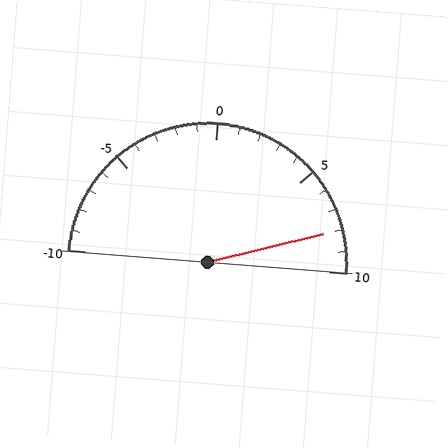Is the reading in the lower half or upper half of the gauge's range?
The reading is in the upper half of the range (-10 to 10).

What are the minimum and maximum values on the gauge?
The gauge ranges from -10 to 10.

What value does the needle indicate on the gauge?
The needle indicates approximately 8.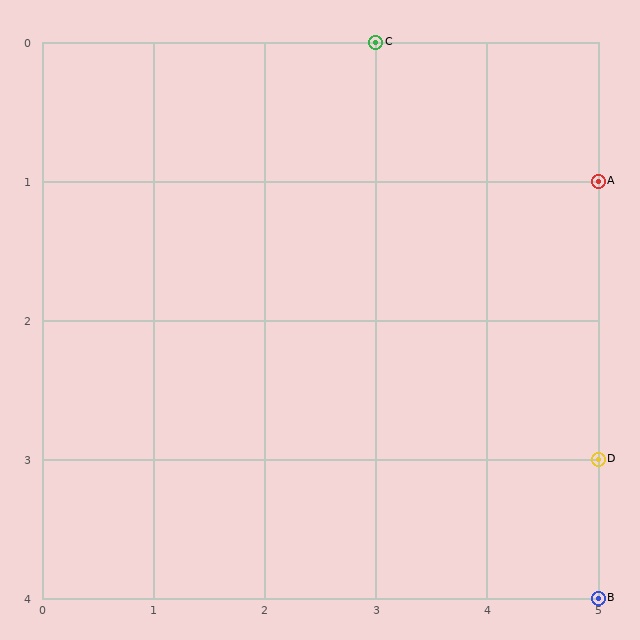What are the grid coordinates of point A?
Point A is at grid coordinates (5, 1).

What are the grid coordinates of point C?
Point C is at grid coordinates (3, 0).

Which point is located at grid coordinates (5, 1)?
Point A is at (5, 1).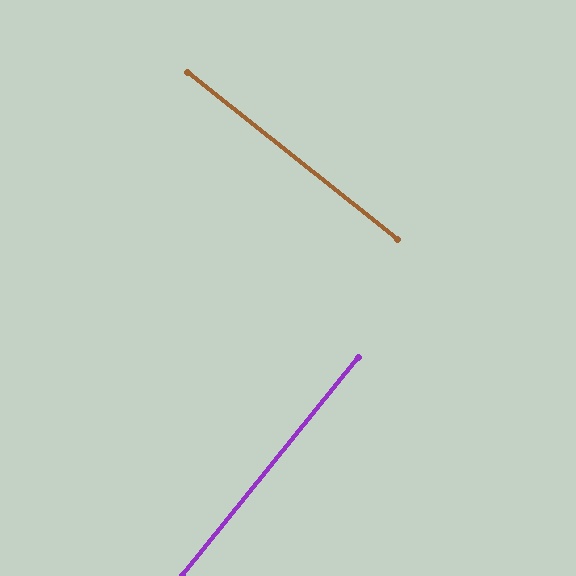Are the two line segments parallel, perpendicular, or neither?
Perpendicular — they meet at approximately 90°.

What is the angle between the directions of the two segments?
Approximately 90 degrees.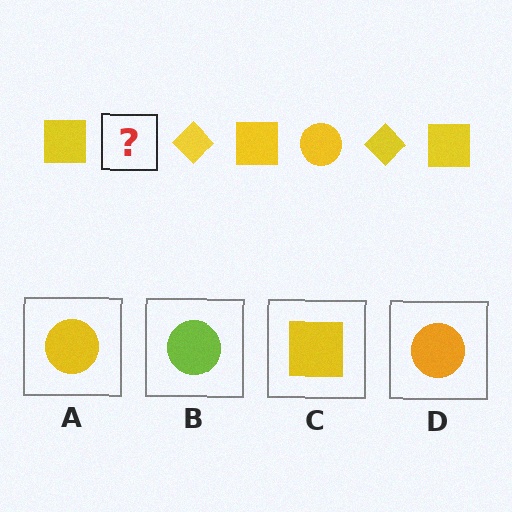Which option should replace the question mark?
Option A.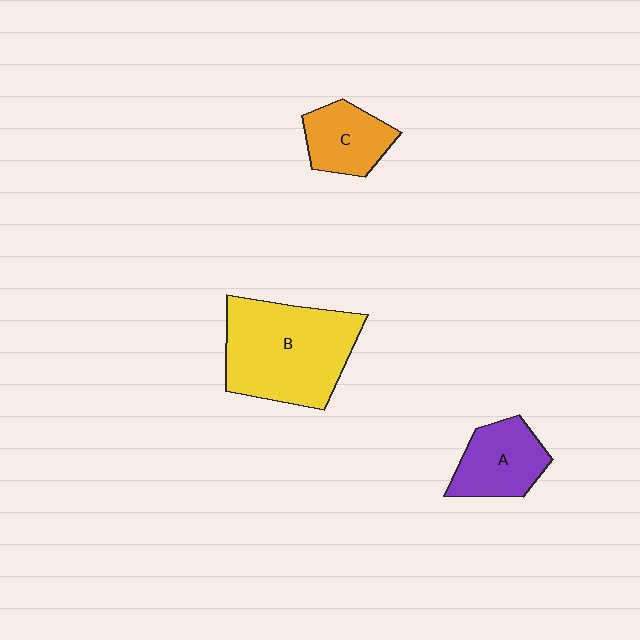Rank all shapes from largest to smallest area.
From largest to smallest: B (yellow), A (purple), C (orange).